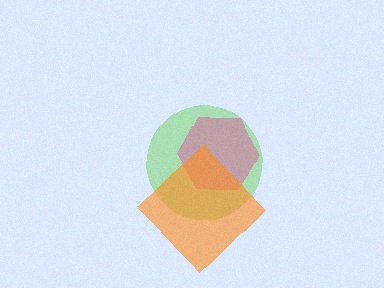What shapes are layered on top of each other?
The layered shapes are: a lime circle, a pink hexagon, an orange diamond.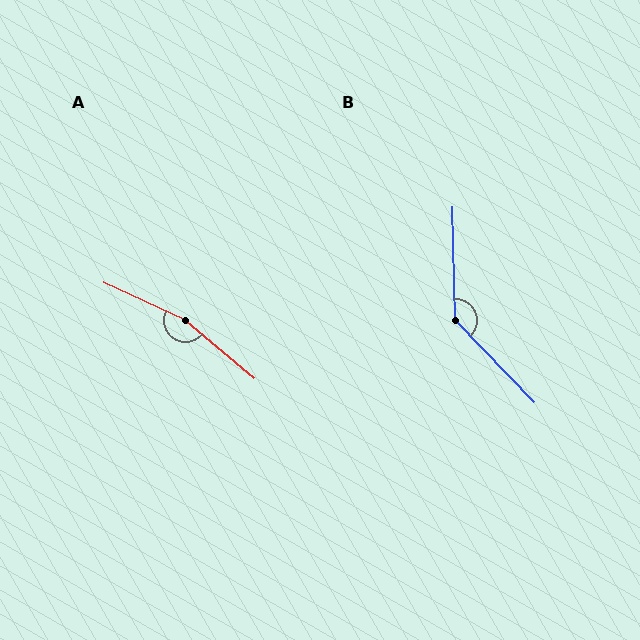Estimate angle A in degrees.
Approximately 165 degrees.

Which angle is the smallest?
B, at approximately 138 degrees.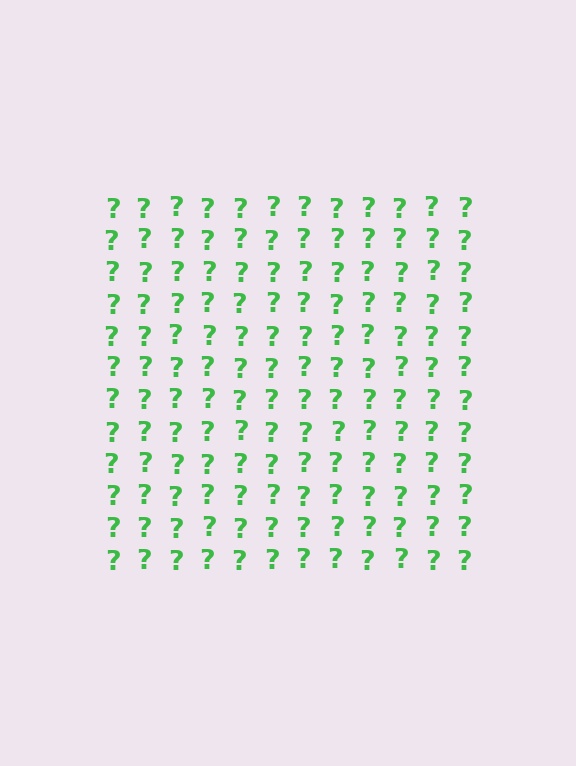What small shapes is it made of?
It is made of small question marks.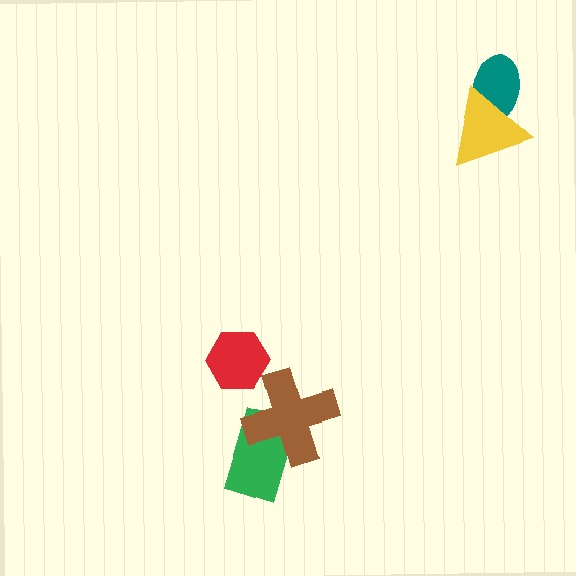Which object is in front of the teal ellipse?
The yellow triangle is in front of the teal ellipse.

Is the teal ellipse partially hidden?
Yes, it is partially covered by another shape.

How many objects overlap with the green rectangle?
1 object overlaps with the green rectangle.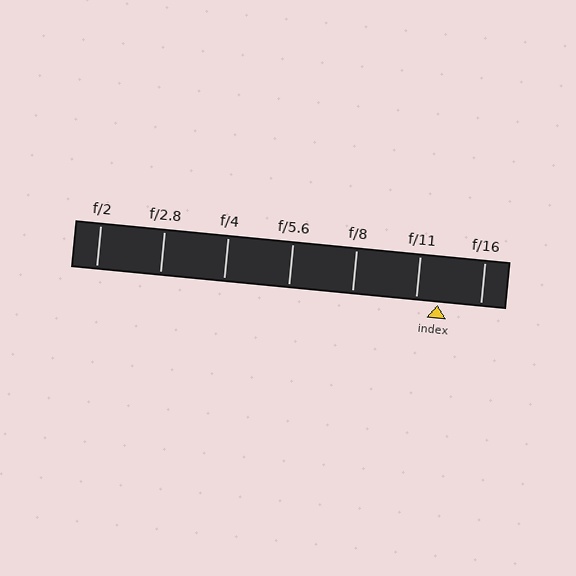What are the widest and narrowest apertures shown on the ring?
The widest aperture shown is f/2 and the narrowest is f/16.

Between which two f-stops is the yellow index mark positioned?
The index mark is between f/11 and f/16.